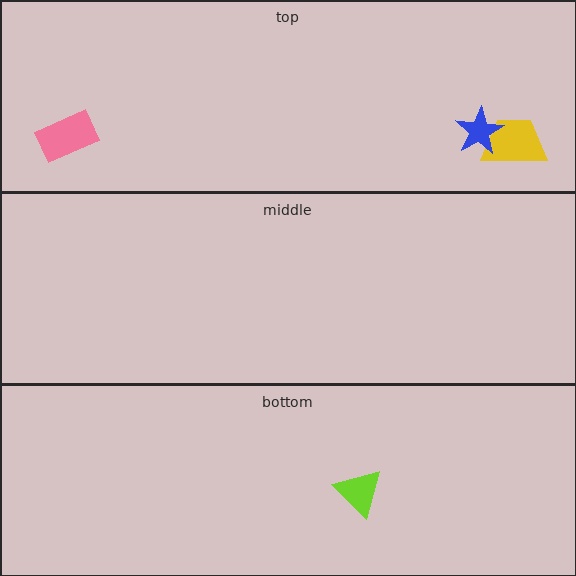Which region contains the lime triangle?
The bottom region.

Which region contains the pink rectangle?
The top region.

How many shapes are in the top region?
3.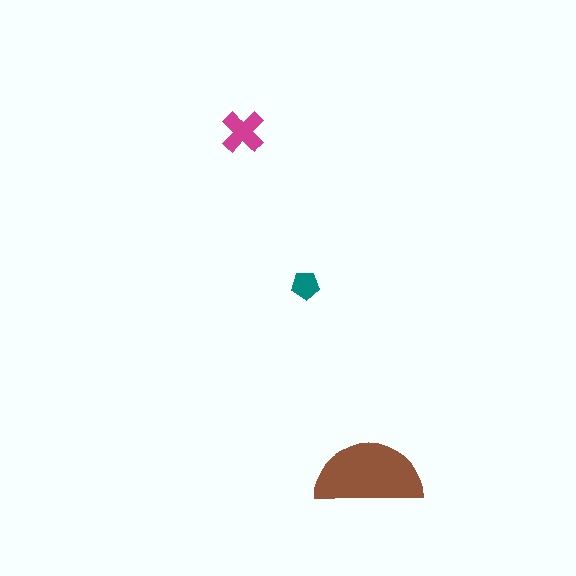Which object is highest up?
The magenta cross is topmost.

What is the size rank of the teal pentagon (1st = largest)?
3rd.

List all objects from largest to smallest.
The brown semicircle, the magenta cross, the teal pentagon.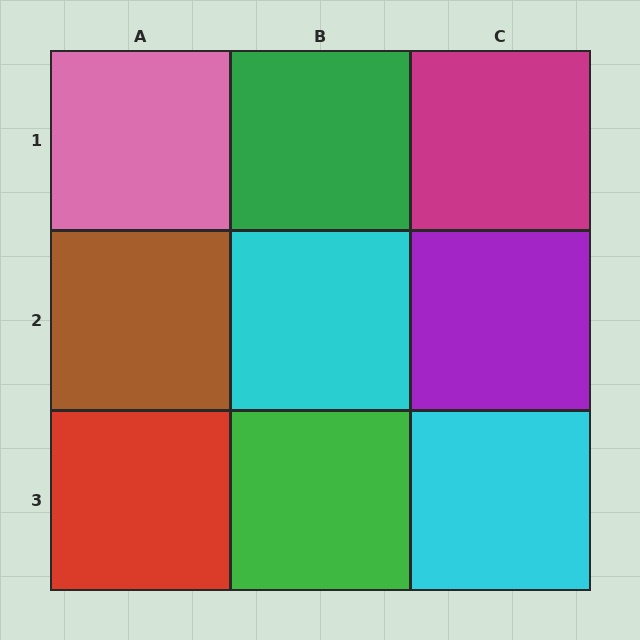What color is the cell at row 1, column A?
Pink.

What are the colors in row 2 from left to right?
Brown, cyan, purple.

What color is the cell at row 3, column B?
Green.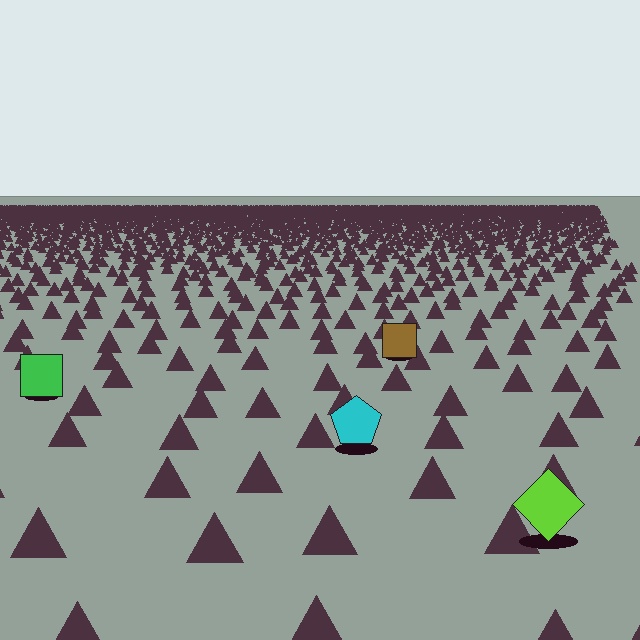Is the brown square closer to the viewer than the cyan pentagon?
No. The cyan pentagon is closer — you can tell from the texture gradient: the ground texture is coarser near it.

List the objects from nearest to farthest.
From nearest to farthest: the lime diamond, the cyan pentagon, the green square, the brown square.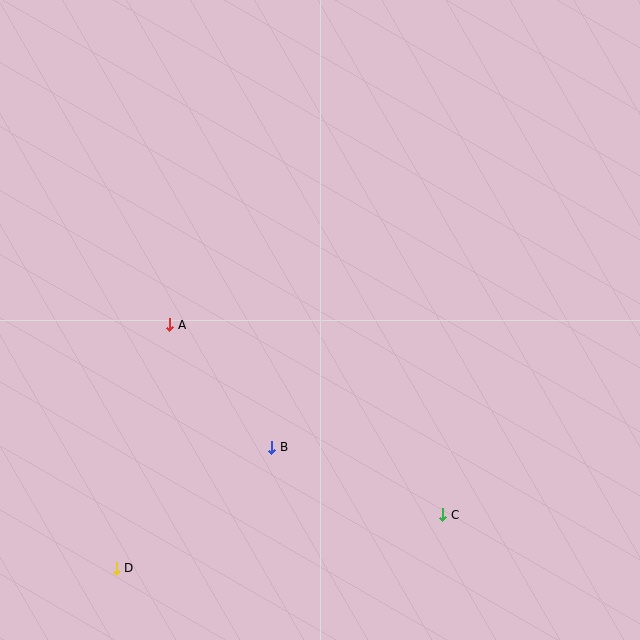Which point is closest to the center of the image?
Point B at (272, 447) is closest to the center.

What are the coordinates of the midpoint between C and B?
The midpoint between C and B is at (357, 481).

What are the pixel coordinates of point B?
Point B is at (272, 447).